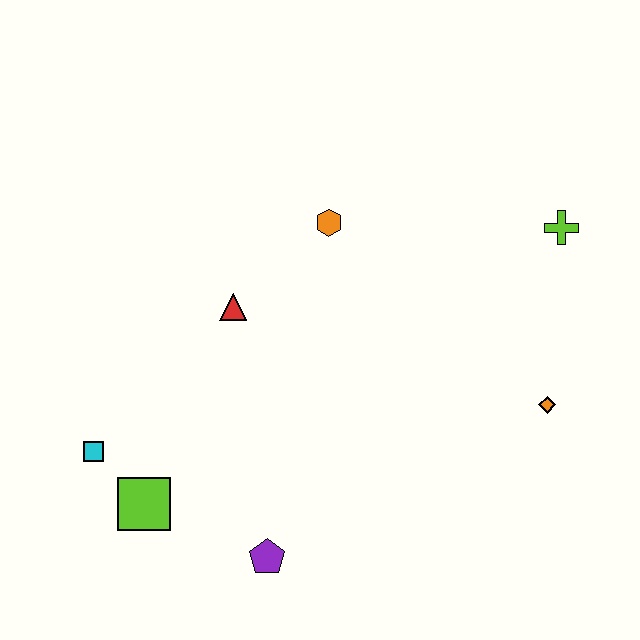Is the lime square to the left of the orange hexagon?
Yes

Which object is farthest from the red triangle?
The lime cross is farthest from the red triangle.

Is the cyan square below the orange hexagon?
Yes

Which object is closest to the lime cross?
The orange diamond is closest to the lime cross.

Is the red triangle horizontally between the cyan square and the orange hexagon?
Yes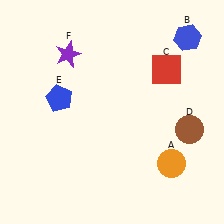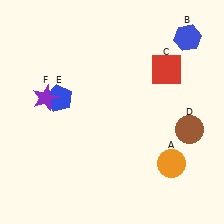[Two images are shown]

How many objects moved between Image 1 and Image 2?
1 object moved between the two images.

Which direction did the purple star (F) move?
The purple star (F) moved down.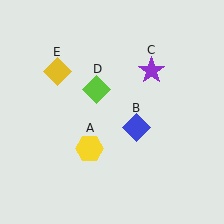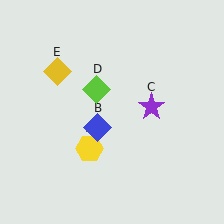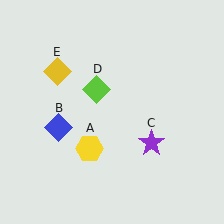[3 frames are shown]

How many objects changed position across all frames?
2 objects changed position: blue diamond (object B), purple star (object C).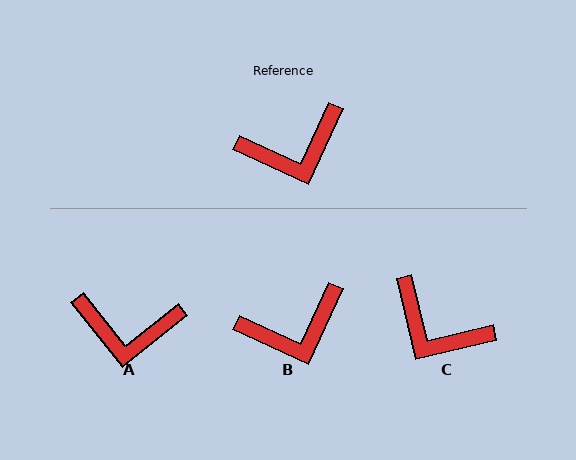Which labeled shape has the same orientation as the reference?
B.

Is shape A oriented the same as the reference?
No, it is off by about 27 degrees.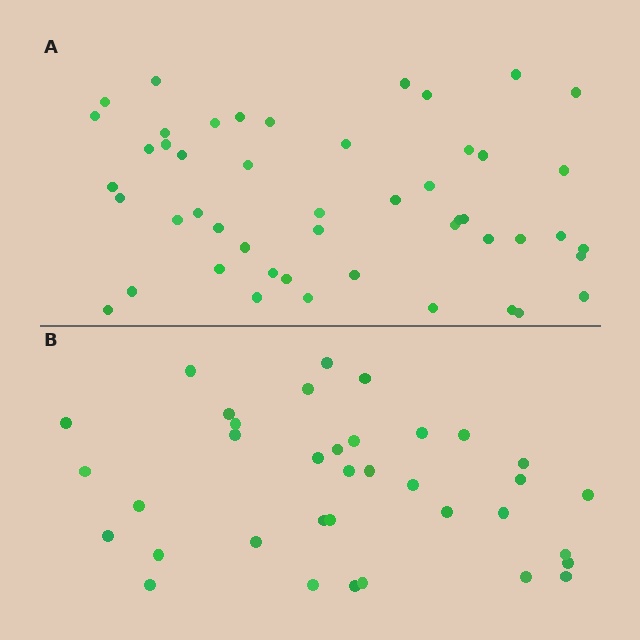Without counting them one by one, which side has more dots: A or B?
Region A (the top region) has more dots.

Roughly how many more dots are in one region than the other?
Region A has approximately 15 more dots than region B.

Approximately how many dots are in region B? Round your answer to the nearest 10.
About 40 dots. (The exact count is 36, which rounds to 40.)